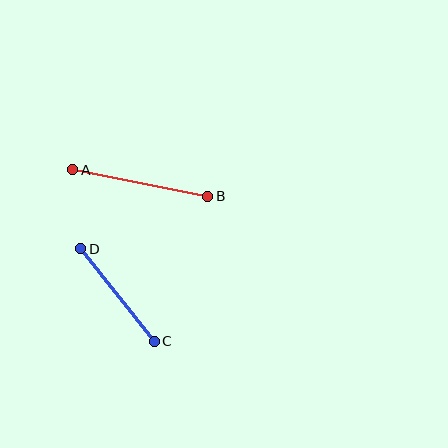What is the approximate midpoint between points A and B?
The midpoint is at approximately (140, 183) pixels.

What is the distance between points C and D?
The distance is approximately 118 pixels.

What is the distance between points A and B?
The distance is approximately 138 pixels.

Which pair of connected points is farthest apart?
Points A and B are farthest apart.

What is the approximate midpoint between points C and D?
The midpoint is at approximately (118, 295) pixels.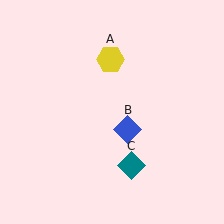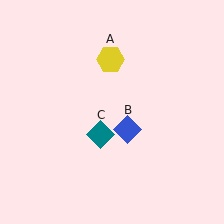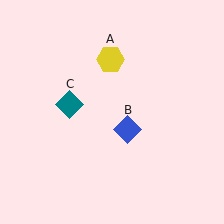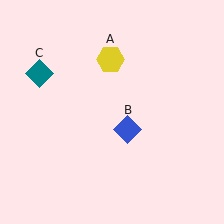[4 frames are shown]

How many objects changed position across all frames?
1 object changed position: teal diamond (object C).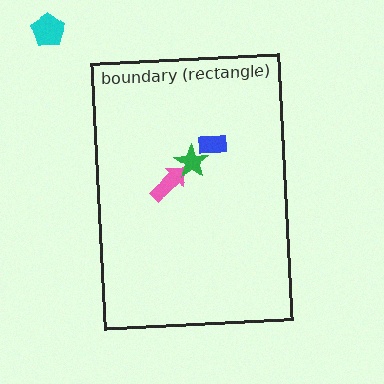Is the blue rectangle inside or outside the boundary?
Inside.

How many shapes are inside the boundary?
3 inside, 1 outside.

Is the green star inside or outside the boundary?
Inside.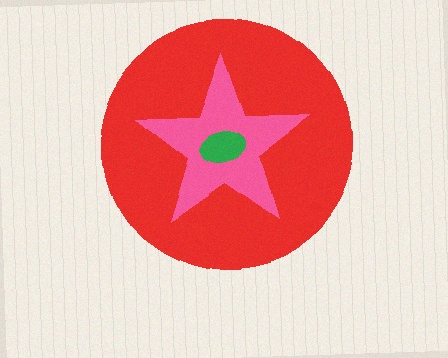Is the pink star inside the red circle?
Yes.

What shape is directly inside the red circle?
The pink star.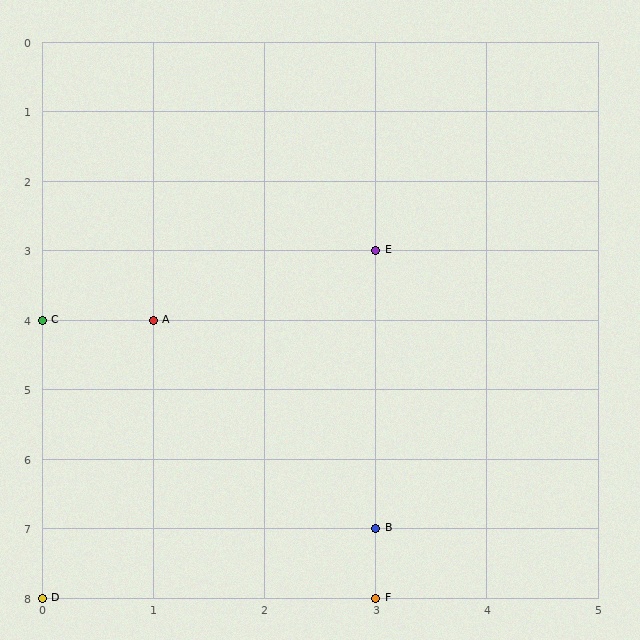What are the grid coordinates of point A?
Point A is at grid coordinates (1, 4).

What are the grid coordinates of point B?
Point B is at grid coordinates (3, 7).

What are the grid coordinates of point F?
Point F is at grid coordinates (3, 8).